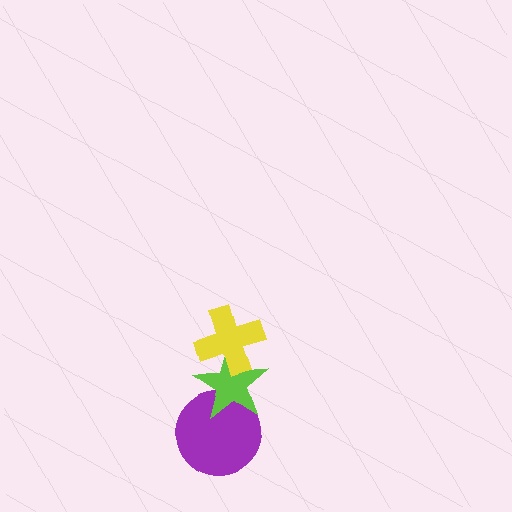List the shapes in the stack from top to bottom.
From top to bottom: the yellow cross, the lime star, the purple circle.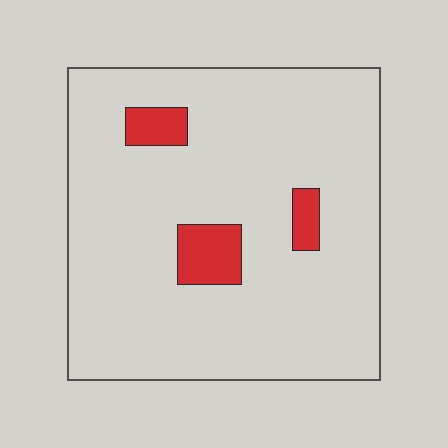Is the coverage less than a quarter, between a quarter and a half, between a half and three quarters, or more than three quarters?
Less than a quarter.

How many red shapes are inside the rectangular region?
3.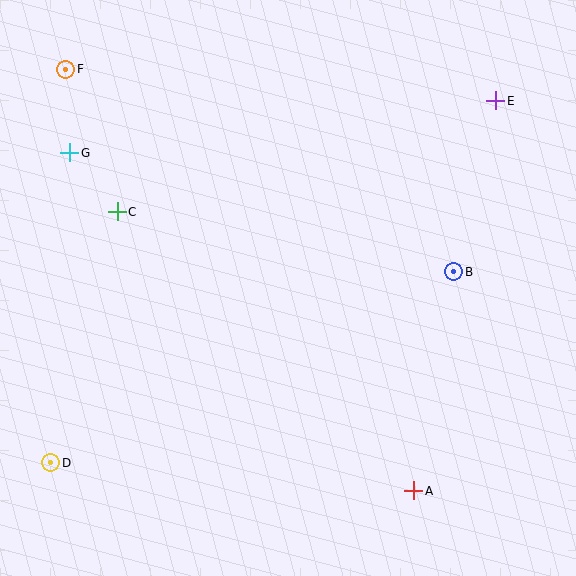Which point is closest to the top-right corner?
Point E is closest to the top-right corner.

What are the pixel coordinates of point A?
Point A is at (414, 491).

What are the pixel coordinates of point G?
Point G is at (70, 153).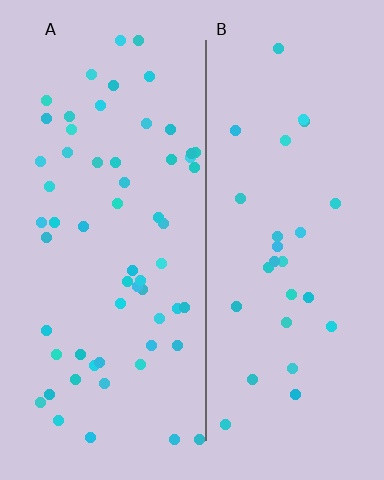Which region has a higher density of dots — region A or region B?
A (the left).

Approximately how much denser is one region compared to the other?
Approximately 2.1× — region A over region B.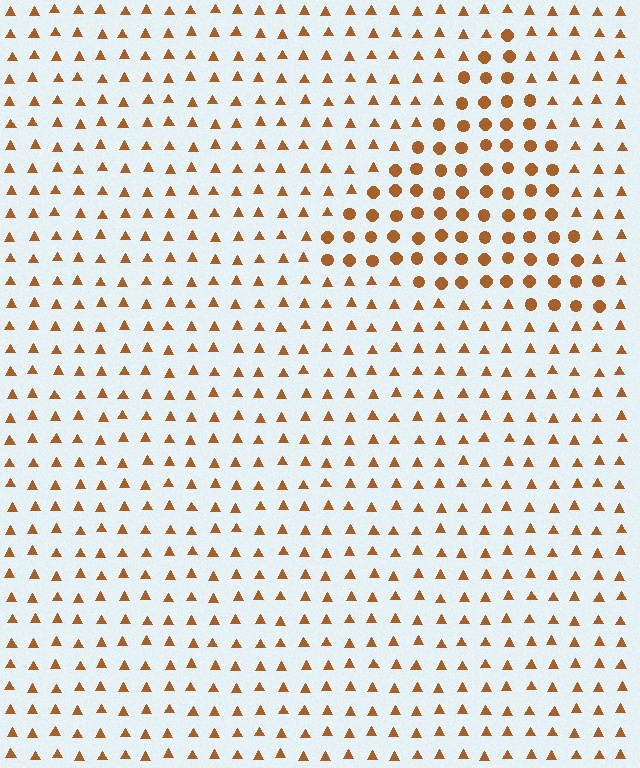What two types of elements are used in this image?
The image uses circles inside the triangle region and triangles outside it.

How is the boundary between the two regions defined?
The boundary is defined by a change in element shape: circles inside vs. triangles outside. All elements share the same color and spacing.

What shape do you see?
I see a triangle.